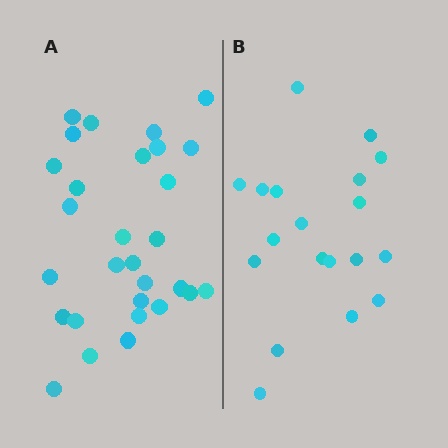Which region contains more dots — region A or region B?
Region A (the left region) has more dots.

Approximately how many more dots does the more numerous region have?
Region A has roughly 10 or so more dots than region B.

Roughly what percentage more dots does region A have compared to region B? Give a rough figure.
About 55% more.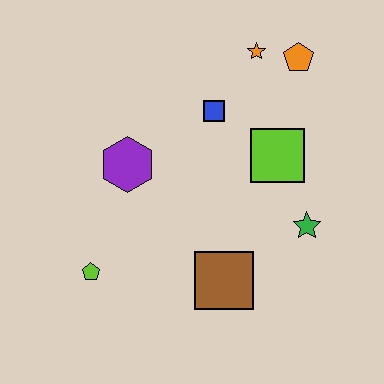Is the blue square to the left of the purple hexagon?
No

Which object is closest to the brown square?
The green star is closest to the brown square.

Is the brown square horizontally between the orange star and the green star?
No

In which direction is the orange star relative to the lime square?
The orange star is above the lime square.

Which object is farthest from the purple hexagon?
The orange pentagon is farthest from the purple hexagon.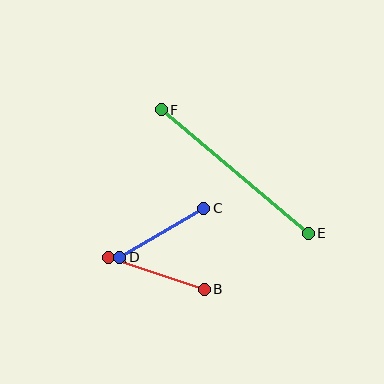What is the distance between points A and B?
The distance is approximately 101 pixels.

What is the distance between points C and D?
The distance is approximately 97 pixels.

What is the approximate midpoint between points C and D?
The midpoint is at approximately (162, 233) pixels.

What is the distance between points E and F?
The distance is approximately 192 pixels.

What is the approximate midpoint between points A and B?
The midpoint is at approximately (156, 273) pixels.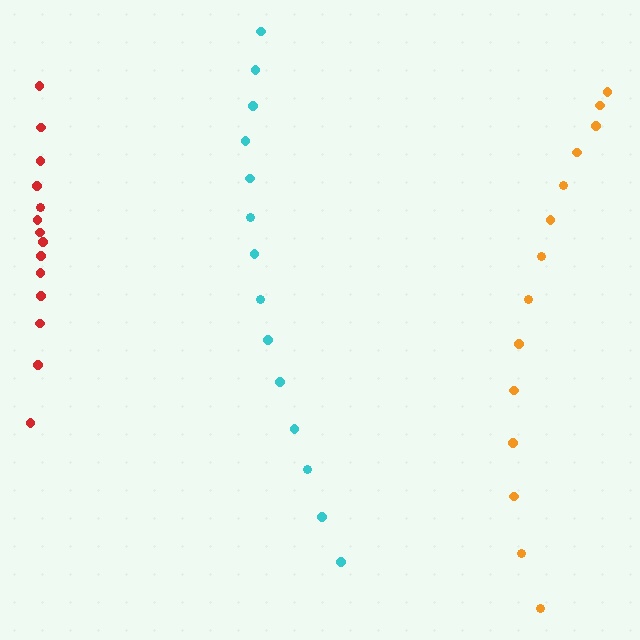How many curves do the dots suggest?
There are 3 distinct paths.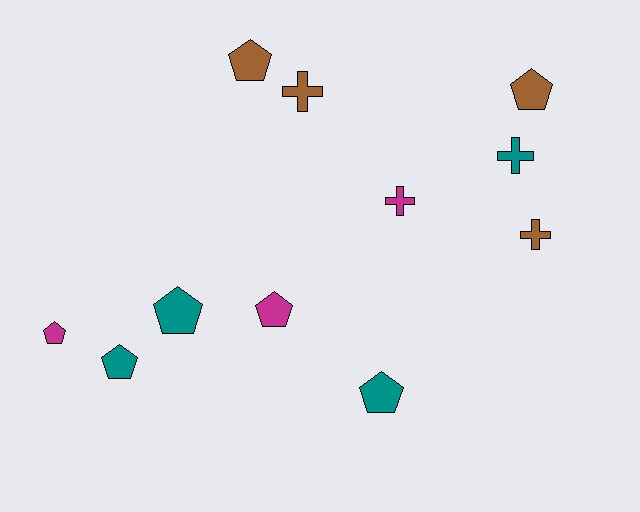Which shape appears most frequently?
Pentagon, with 7 objects.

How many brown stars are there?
There are no brown stars.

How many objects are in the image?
There are 11 objects.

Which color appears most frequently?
Brown, with 4 objects.